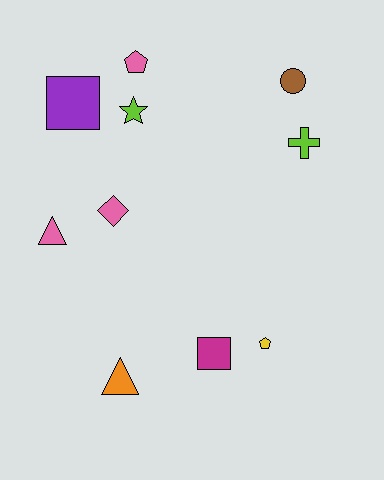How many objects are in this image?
There are 10 objects.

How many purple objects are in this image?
There is 1 purple object.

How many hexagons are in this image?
There are no hexagons.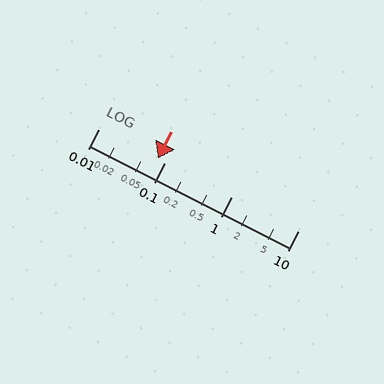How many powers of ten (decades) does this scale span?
The scale spans 3 decades, from 0.01 to 10.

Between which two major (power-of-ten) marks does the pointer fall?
The pointer is between 0.01 and 0.1.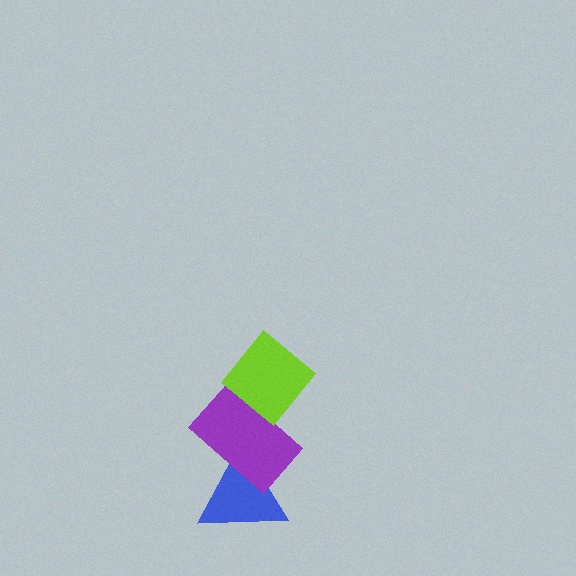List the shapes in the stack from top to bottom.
From top to bottom: the lime diamond, the purple rectangle, the blue triangle.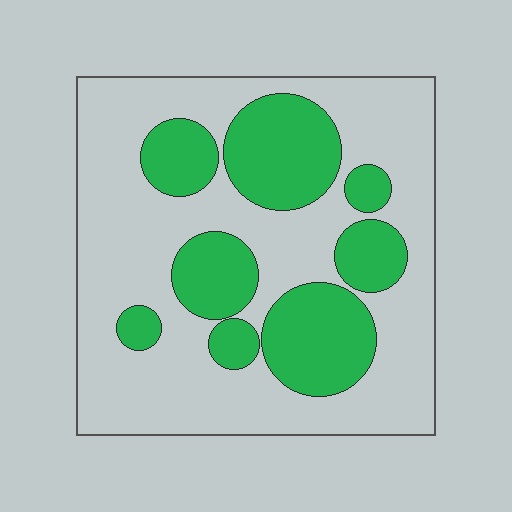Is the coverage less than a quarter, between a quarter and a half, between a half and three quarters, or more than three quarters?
Between a quarter and a half.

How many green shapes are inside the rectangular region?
8.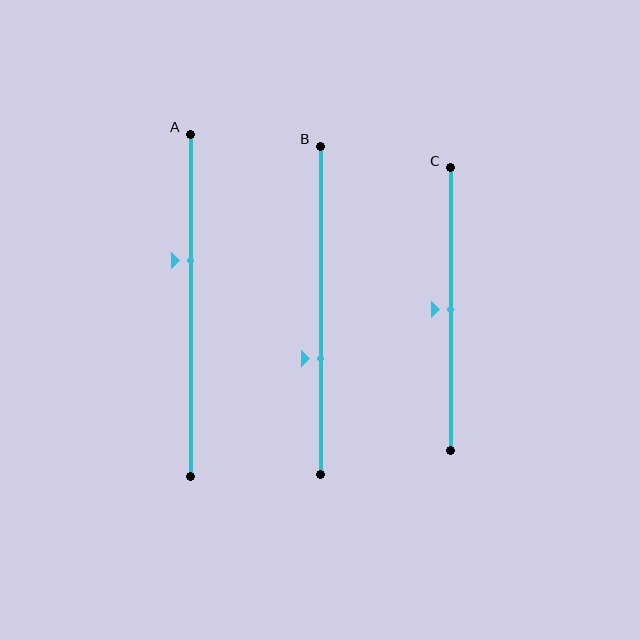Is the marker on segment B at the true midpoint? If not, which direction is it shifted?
No, the marker on segment B is shifted downward by about 15% of the segment length.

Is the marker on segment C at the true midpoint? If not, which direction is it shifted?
Yes, the marker on segment C is at the true midpoint.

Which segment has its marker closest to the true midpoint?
Segment C has its marker closest to the true midpoint.